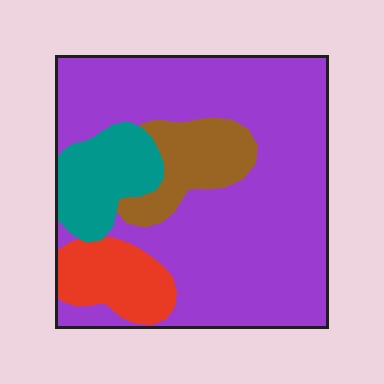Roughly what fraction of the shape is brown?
Brown covers 11% of the shape.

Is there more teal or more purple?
Purple.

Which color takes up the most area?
Purple, at roughly 65%.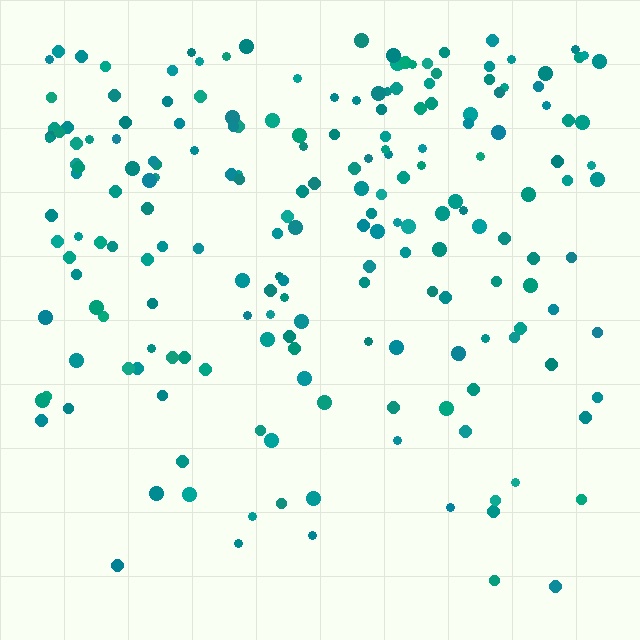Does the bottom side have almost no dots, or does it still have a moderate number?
Still a moderate number, just noticeably fewer than the top.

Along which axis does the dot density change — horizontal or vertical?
Vertical.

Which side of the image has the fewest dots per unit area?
The bottom.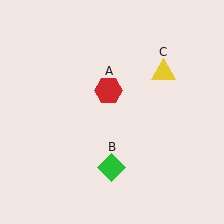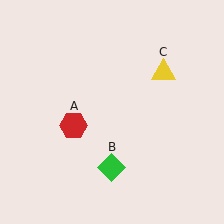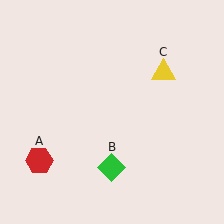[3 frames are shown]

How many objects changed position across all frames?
1 object changed position: red hexagon (object A).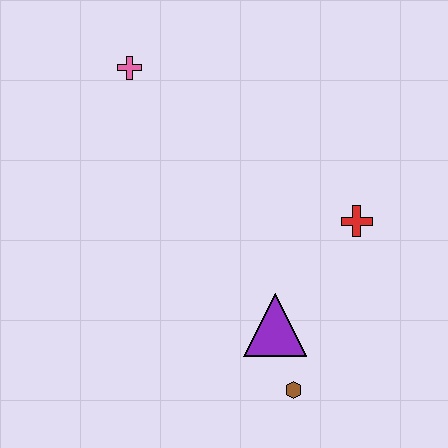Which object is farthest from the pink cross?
The brown hexagon is farthest from the pink cross.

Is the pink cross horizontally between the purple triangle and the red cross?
No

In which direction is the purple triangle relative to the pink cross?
The purple triangle is below the pink cross.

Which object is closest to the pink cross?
The red cross is closest to the pink cross.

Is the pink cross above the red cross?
Yes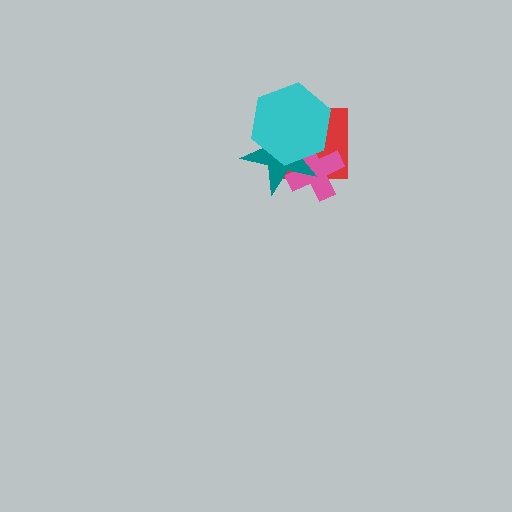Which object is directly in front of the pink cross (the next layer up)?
The teal star is directly in front of the pink cross.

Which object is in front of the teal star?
The cyan hexagon is in front of the teal star.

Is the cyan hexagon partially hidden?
No, no other shape covers it.